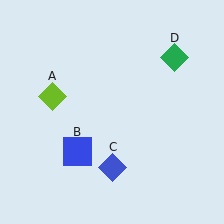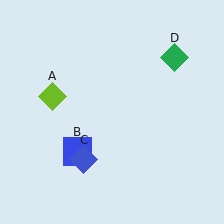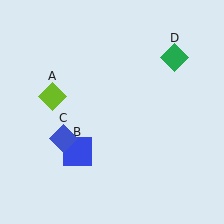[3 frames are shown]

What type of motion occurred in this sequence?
The blue diamond (object C) rotated clockwise around the center of the scene.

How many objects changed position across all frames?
1 object changed position: blue diamond (object C).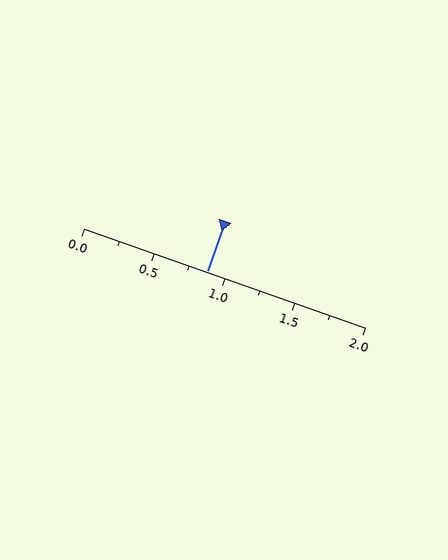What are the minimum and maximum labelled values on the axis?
The axis runs from 0.0 to 2.0.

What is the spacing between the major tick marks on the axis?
The major ticks are spaced 0.5 apart.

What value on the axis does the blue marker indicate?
The marker indicates approximately 0.88.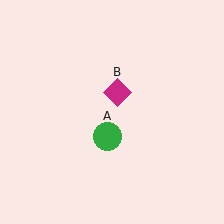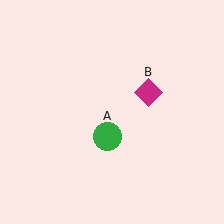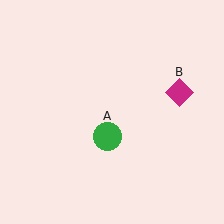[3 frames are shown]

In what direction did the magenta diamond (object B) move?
The magenta diamond (object B) moved right.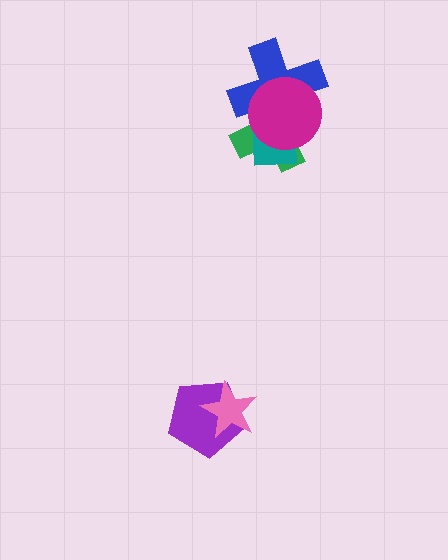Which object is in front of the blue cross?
The magenta circle is in front of the blue cross.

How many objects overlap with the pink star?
1 object overlaps with the pink star.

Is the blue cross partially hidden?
Yes, it is partially covered by another shape.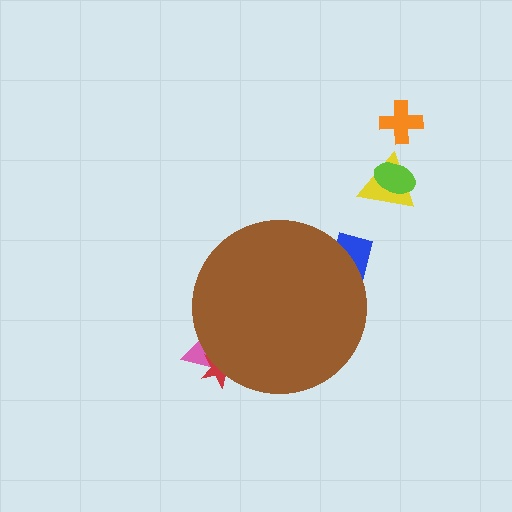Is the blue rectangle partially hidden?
Yes, the blue rectangle is partially hidden behind the brown circle.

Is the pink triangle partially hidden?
Yes, the pink triangle is partially hidden behind the brown circle.